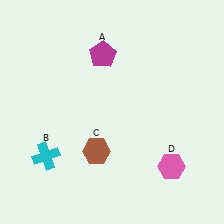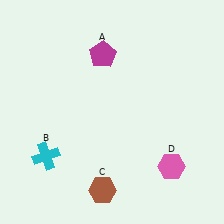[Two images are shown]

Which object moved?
The brown hexagon (C) moved down.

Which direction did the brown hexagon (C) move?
The brown hexagon (C) moved down.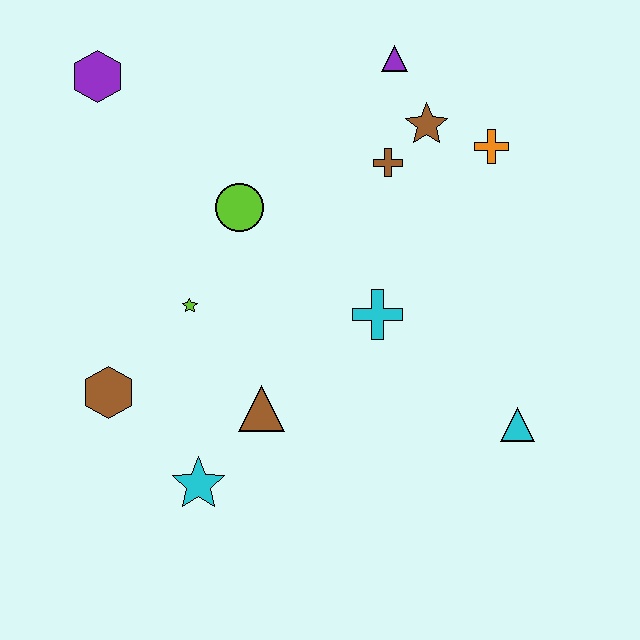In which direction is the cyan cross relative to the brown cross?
The cyan cross is below the brown cross.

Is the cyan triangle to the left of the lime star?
No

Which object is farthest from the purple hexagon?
The cyan triangle is farthest from the purple hexagon.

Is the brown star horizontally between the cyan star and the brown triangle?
No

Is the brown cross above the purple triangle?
No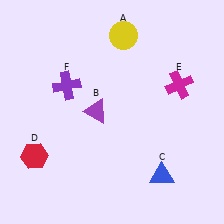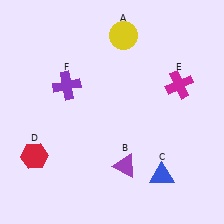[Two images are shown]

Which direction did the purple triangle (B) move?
The purple triangle (B) moved down.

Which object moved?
The purple triangle (B) moved down.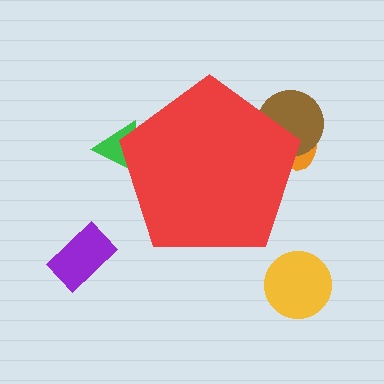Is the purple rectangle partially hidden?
No, the purple rectangle is fully visible.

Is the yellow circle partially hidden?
No, the yellow circle is fully visible.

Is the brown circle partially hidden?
Yes, the brown circle is partially hidden behind the red pentagon.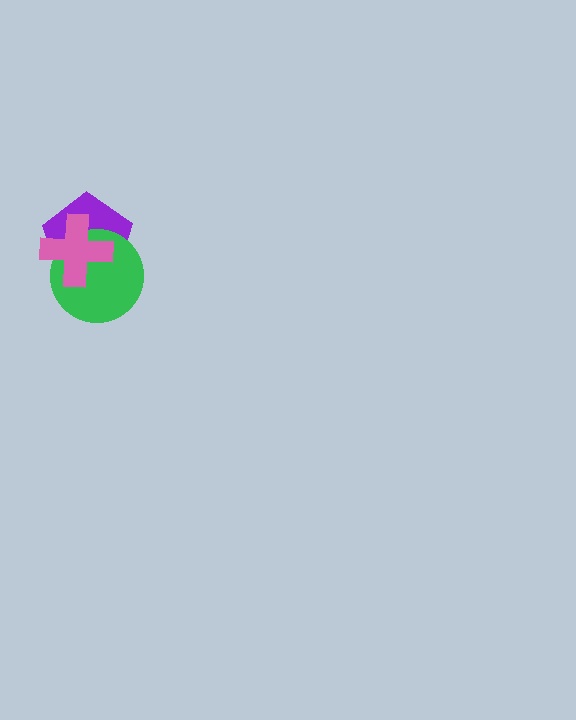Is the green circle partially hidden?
Yes, it is partially covered by another shape.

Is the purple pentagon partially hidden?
Yes, it is partially covered by another shape.